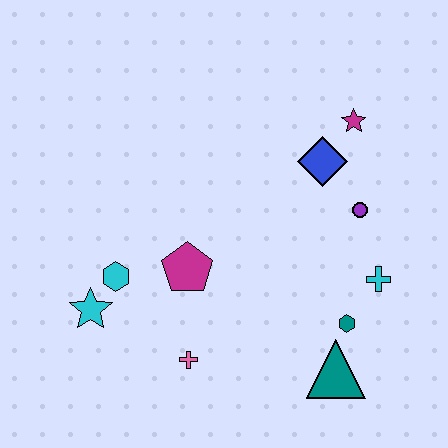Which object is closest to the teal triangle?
The teal hexagon is closest to the teal triangle.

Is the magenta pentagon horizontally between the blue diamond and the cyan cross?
No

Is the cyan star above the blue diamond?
No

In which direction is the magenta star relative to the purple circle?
The magenta star is above the purple circle.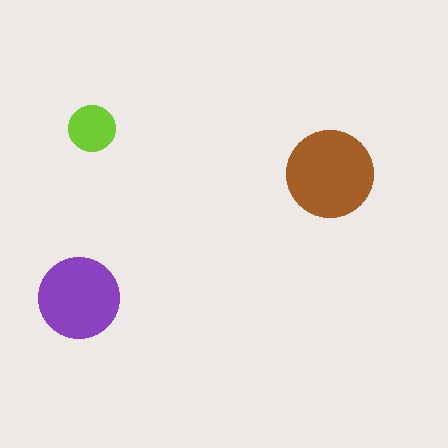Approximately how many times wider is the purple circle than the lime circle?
About 1.5 times wider.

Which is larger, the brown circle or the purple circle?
The brown one.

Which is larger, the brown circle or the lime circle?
The brown one.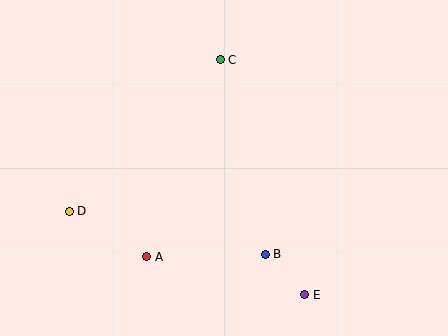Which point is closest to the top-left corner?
Point D is closest to the top-left corner.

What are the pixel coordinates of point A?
Point A is at (147, 257).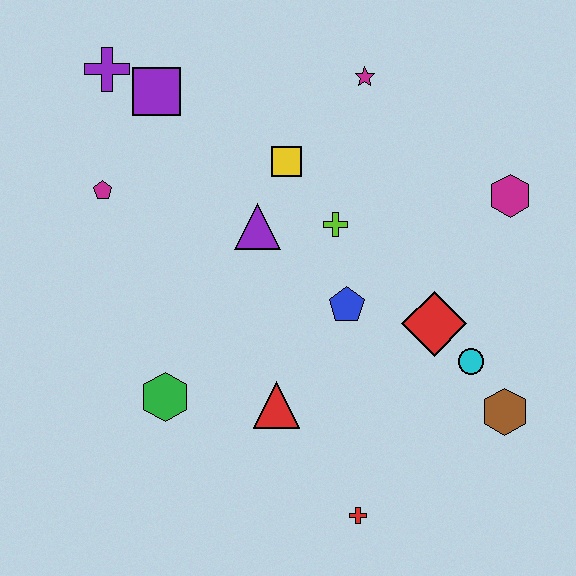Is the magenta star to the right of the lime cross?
Yes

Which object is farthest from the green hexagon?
The magenta hexagon is farthest from the green hexagon.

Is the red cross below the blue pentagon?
Yes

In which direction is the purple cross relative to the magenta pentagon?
The purple cross is above the magenta pentagon.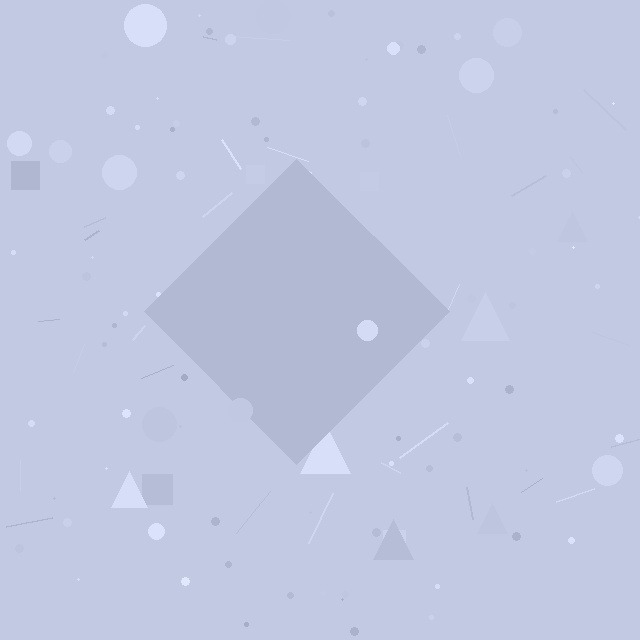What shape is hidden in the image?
A diamond is hidden in the image.